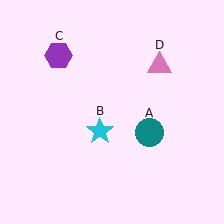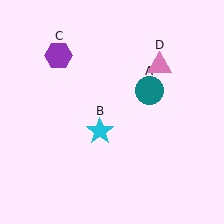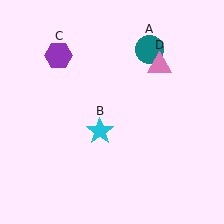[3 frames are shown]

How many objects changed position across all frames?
1 object changed position: teal circle (object A).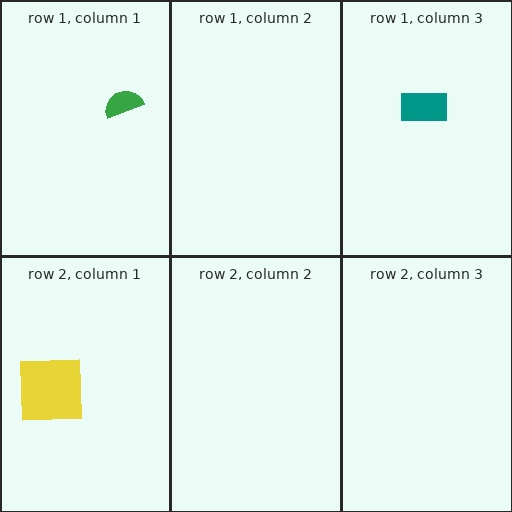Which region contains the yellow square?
The row 2, column 1 region.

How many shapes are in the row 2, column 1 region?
1.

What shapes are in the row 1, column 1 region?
The green semicircle.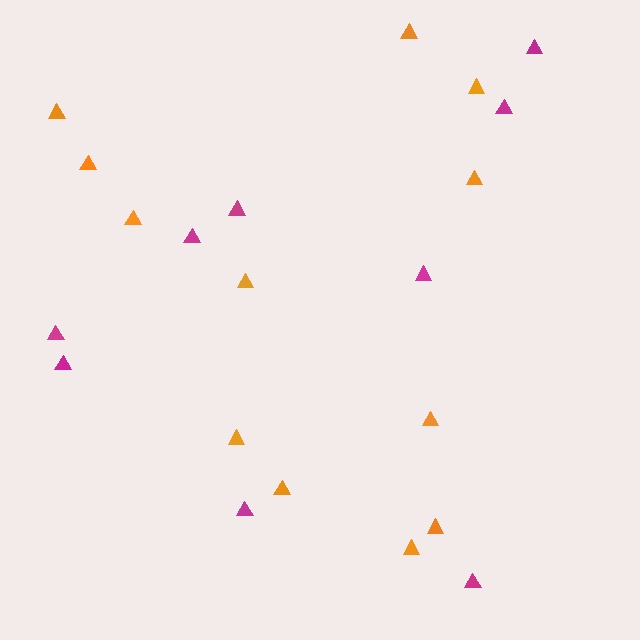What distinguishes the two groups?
There are 2 groups: one group of orange triangles (12) and one group of magenta triangles (9).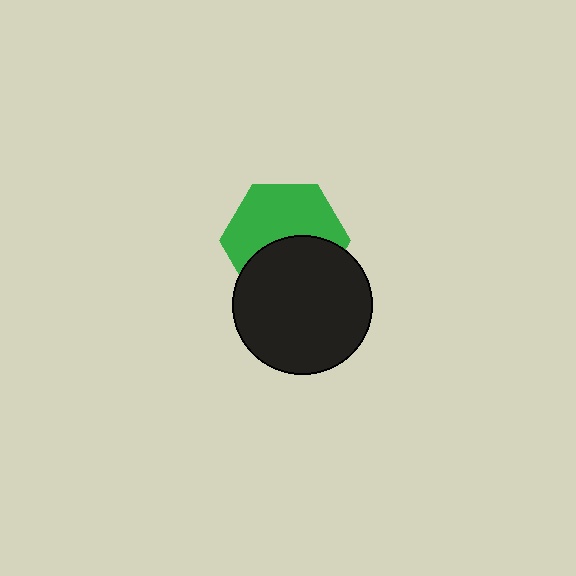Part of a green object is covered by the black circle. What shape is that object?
It is a hexagon.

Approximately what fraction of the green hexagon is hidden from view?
Roughly 44% of the green hexagon is hidden behind the black circle.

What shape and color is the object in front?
The object in front is a black circle.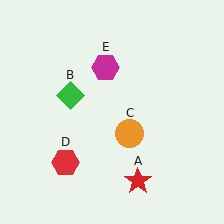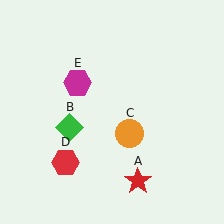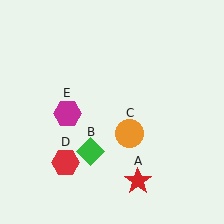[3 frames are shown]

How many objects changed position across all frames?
2 objects changed position: green diamond (object B), magenta hexagon (object E).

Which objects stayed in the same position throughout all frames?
Red star (object A) and orange circle (object C) and red hexagon (object D) remained stationary.